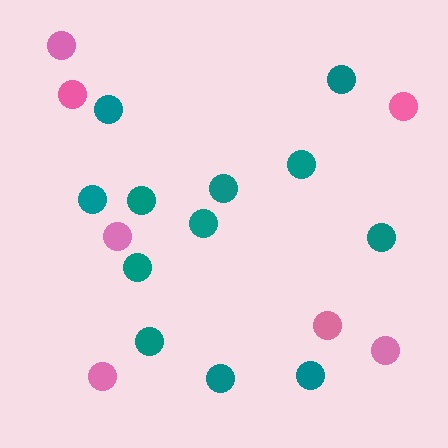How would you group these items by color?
There are 2 groups: one group of teal circles (12) and one group of pink circles (7).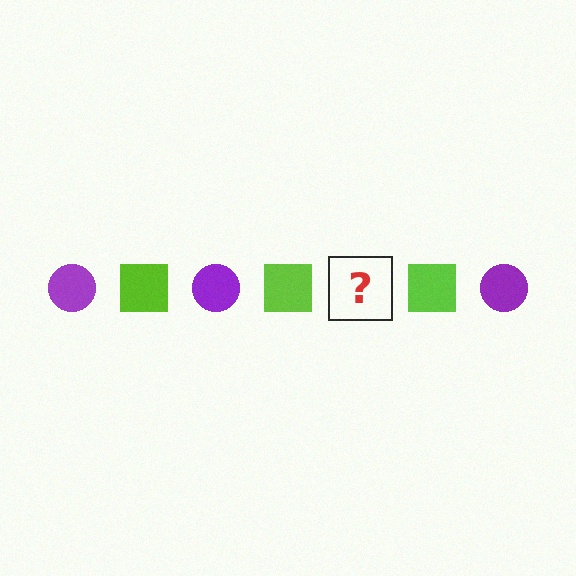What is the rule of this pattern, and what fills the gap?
The rule is that the pattern alternates between purple circle and lime square. The gap should be filled with a purple circle.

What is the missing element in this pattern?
The missing element is a purple circle.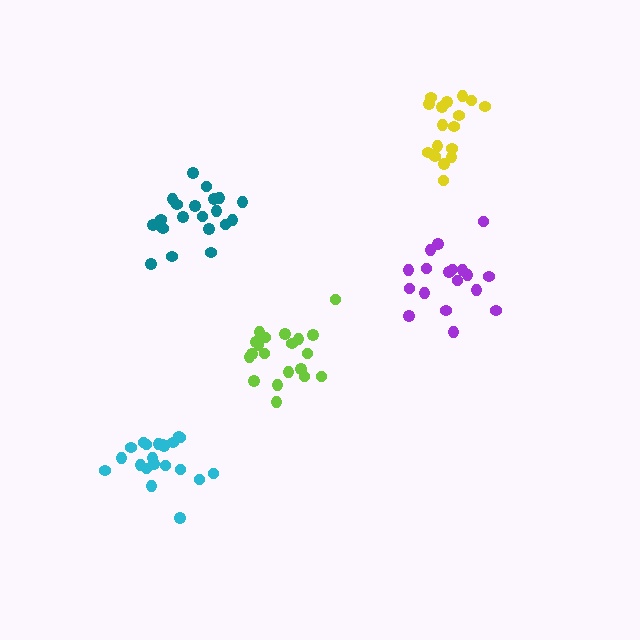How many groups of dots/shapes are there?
There are 5 groups.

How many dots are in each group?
Group 1: 20 dots, Group 2: 21 dots, Group 3: 17 dots, Group 4: 18 dots, Group 5: 21 dots (97 total).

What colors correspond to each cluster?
The clusters are colored: lime, cyan, yellow, purple, teal.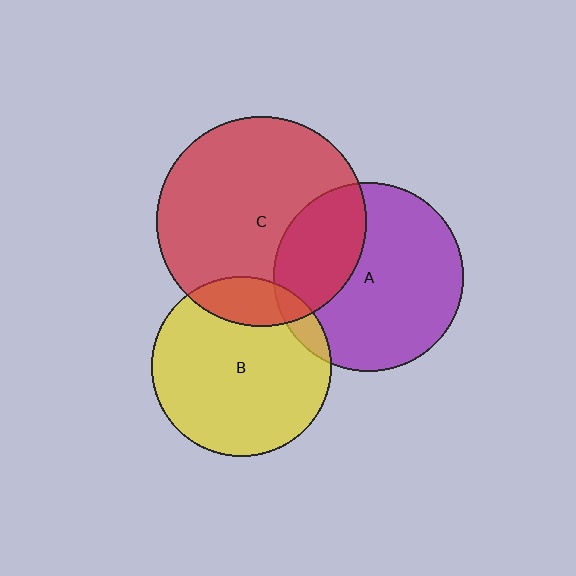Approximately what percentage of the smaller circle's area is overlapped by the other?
Approximately 10%.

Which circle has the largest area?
Circle C (red).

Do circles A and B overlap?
Yes.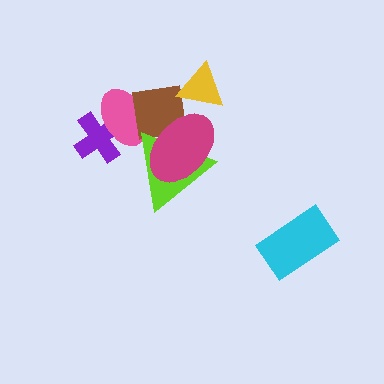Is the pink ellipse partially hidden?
Yes, it is partially covered by another shape.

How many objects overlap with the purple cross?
1 object overlaps with the purple cross.